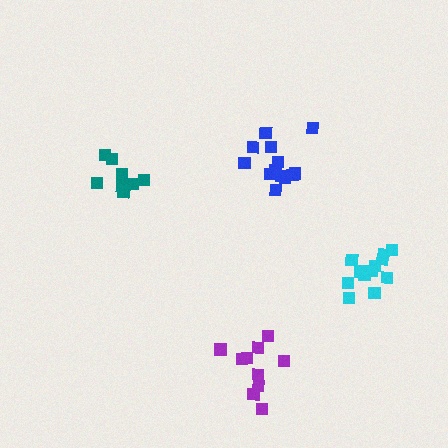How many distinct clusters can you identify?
There are 4 distinct clusters.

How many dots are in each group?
Group 1: 10 dots, Group 2: 13 dots, Group 3: 13 dots, Group 4: 9 dots (45 total).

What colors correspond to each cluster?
The clusters are colored: purple, cyan, blue, teal.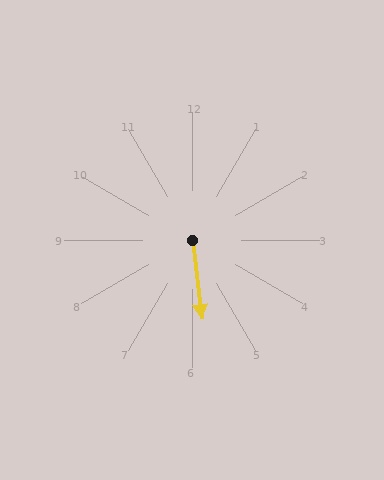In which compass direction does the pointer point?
South.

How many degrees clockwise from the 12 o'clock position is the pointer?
Approximately 173 degrees.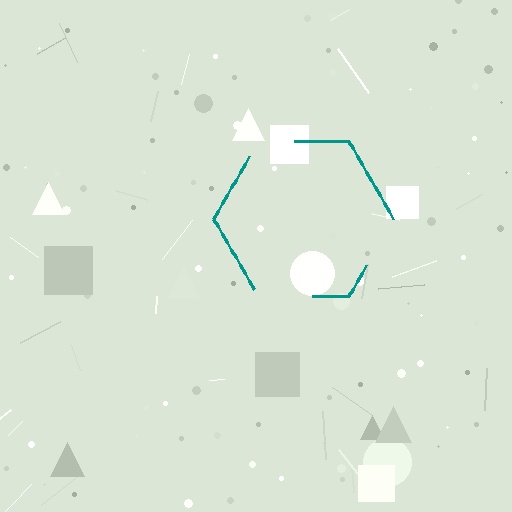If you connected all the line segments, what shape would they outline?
They would outline a hexagon.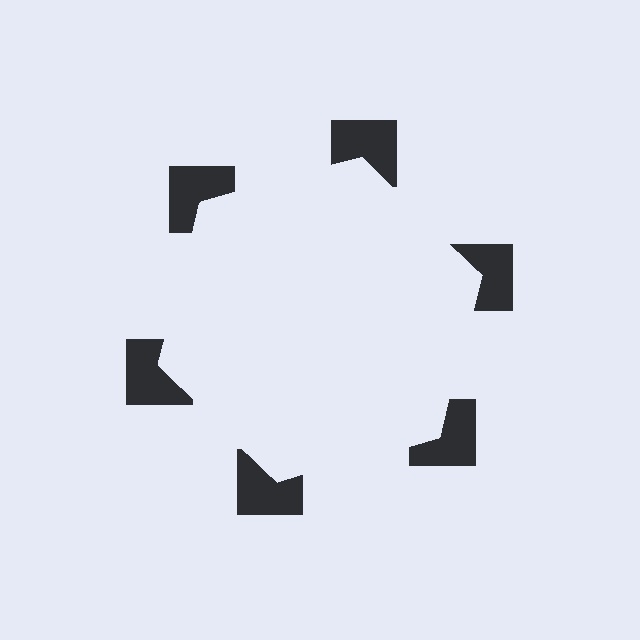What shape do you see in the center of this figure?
An illusory hexagon — its edges are inferred from the aligned wedge cuts in the notched squares, not physically drawn.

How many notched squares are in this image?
There are 6 — one at each vertex of the illusory hexagon.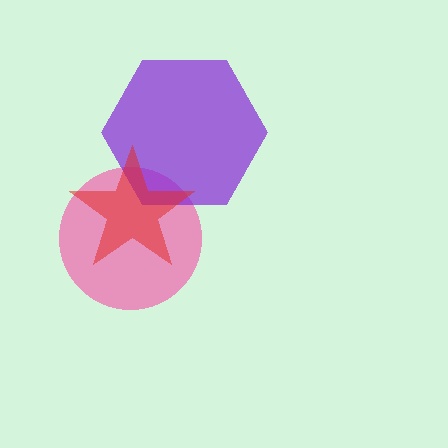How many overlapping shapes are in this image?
There are 3 overlapping shapes in the image.